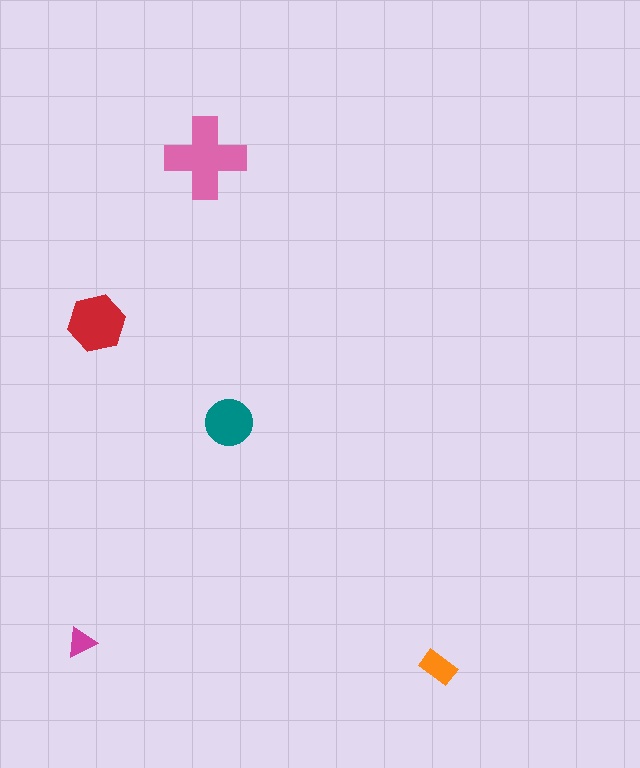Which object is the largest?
The pink cross.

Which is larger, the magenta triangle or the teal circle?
The teal circle.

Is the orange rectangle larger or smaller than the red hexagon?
Smaller.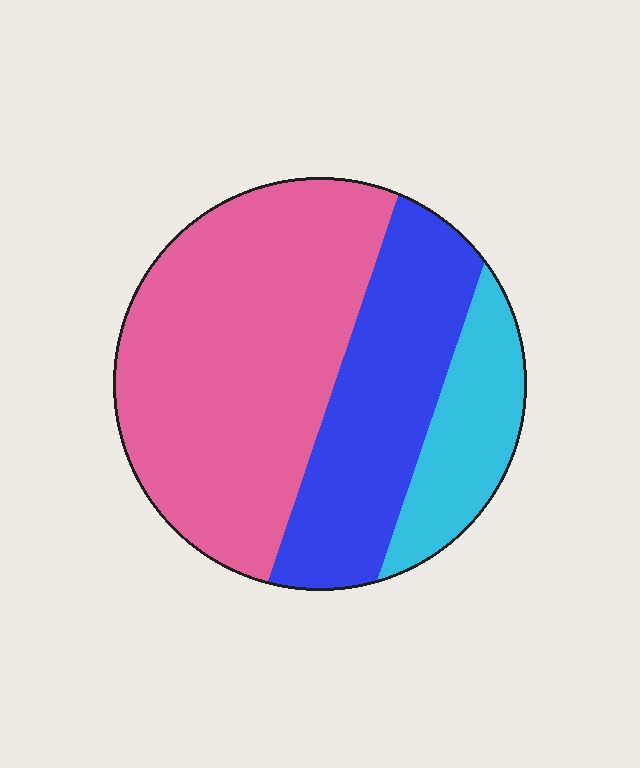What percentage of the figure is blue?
Blue takes up between a quarter and a half of the figure.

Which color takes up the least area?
Cyan, at roughly 15%.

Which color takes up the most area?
Pink, at roughly 55%.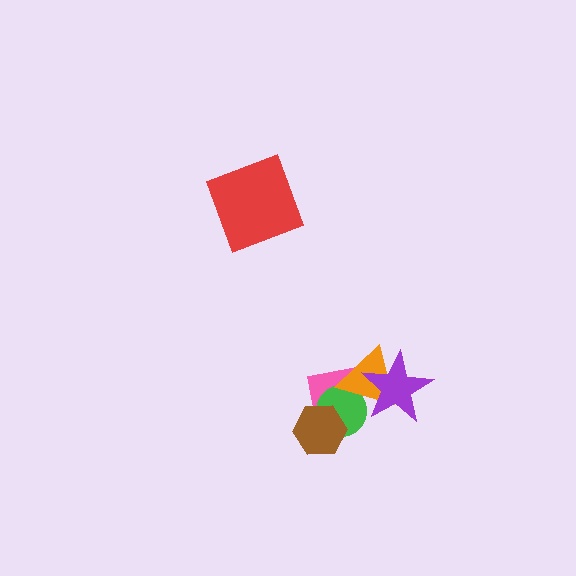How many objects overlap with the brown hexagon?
2 objects overlap with the brown hexagon.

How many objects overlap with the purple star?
2 objects overlap with the purple star.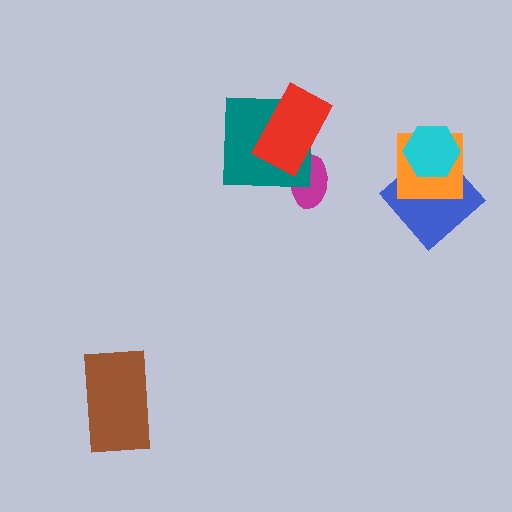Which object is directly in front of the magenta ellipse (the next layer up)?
The teal square is directly in front of the magenta ellipse.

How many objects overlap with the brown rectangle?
0 objects overlap with the brown rectangle.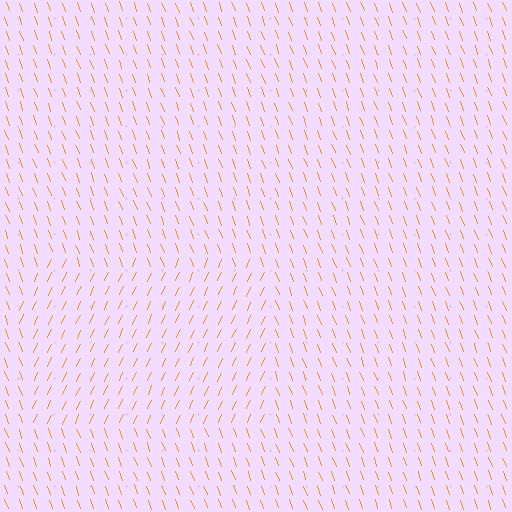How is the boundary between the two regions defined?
The boundary is defined purely by a change in line orientation (approximately 45 degrees difference). All lines are the same color and thickness.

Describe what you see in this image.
The image is filled with small orange line segments. A rectangle region in the image has lines oriented differently from the surrounding lines, creating a visible texture boundary.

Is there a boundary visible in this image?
Yes, there is a texture boundary formed by a change in line orientation.